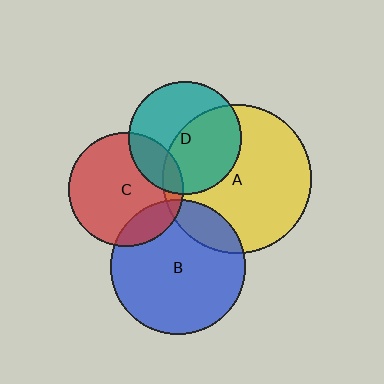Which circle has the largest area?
Circle A (yellow).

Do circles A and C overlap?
Yes.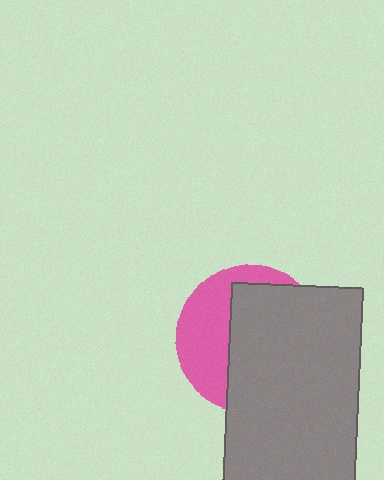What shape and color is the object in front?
The object in front is a gray rectangle.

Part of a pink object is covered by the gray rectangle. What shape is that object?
It is a circle.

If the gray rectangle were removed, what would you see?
You would see the complete pink circle.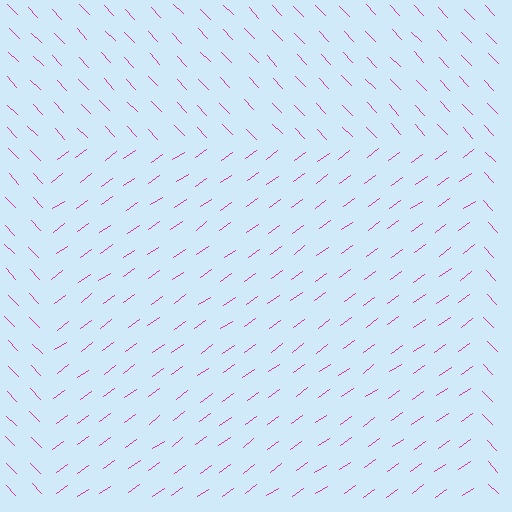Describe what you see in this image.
The image is filled with small magenta line segments. A rectangle region in the image has lines oriented differently from the surrounding lines, creating a visible texture boundary.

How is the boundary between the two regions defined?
The boundary is defined purely by a change in line orientation (approximately 82 degrees difference). All lines are the same color and thickness.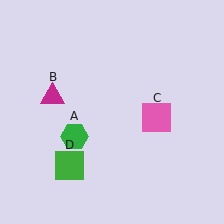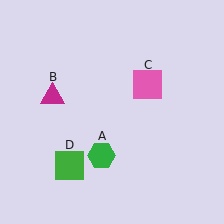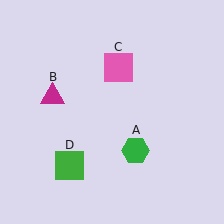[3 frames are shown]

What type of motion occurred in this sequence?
The green hexagon (object A), pink square (object C) rotated counterclockwise around the center of the scene.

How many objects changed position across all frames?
2 objects changed position: green hexagon (object A), pink square (object C).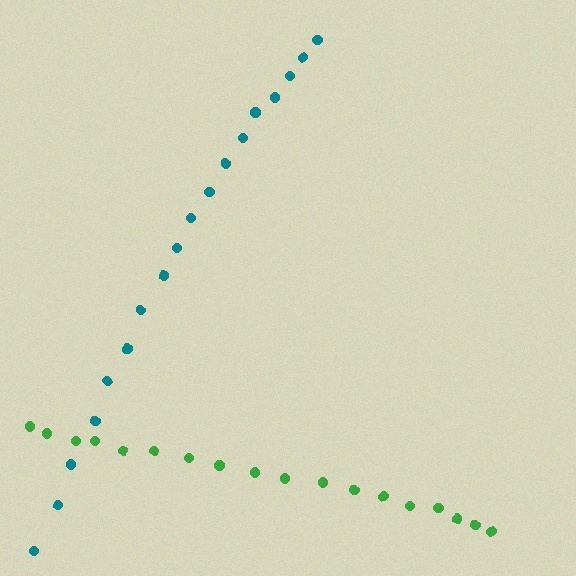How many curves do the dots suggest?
There are 2 distinct paths.